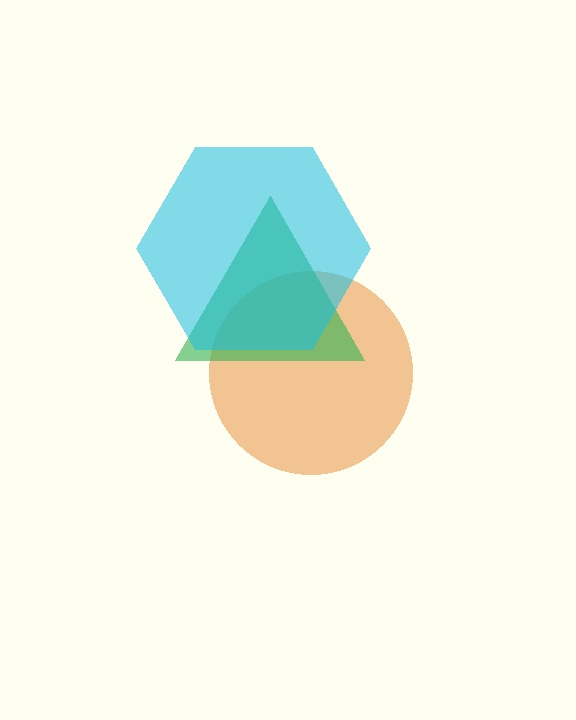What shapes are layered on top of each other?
The layered shapes are: an orange circle, a green triangle, a cyan hexagon.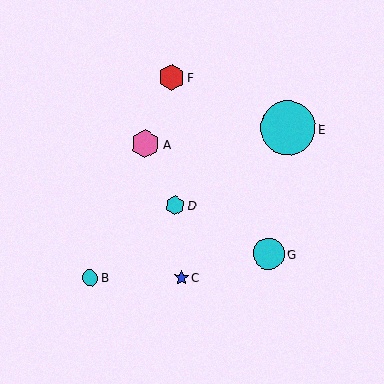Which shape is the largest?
The cyan circle (labeled E) is the largest.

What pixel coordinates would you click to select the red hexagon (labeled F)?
Click at (171, 78) to select the red hexagon F.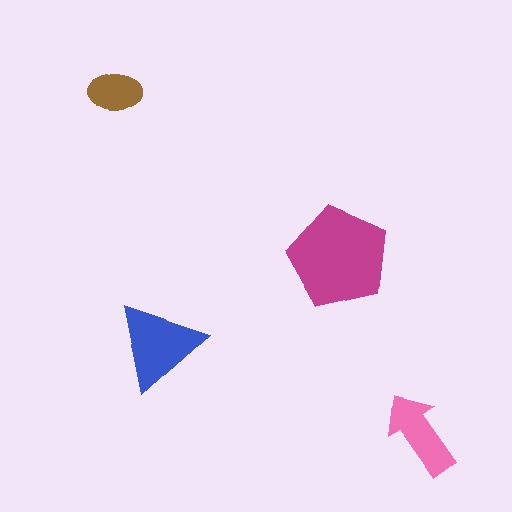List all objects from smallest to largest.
The brown ellipse, the pink arrow, the blue triangle, the magenta pentagon.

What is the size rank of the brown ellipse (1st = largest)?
4th.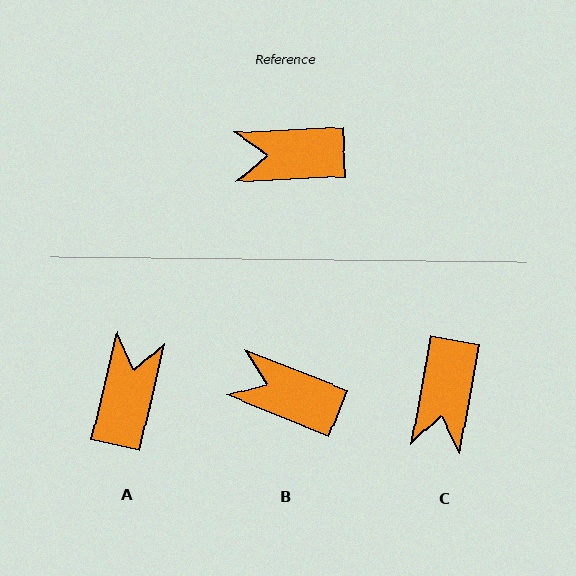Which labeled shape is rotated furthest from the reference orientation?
A, about 106 degrees away.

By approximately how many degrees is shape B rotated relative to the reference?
Approximately 25 degrees clockwise.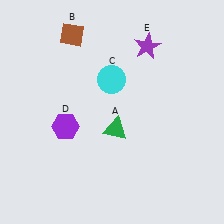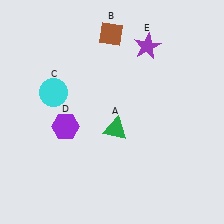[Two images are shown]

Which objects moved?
The objects that moved are: the brown diamond (B), the cyan circle (C).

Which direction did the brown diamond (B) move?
The brown diamond (B) moved right.